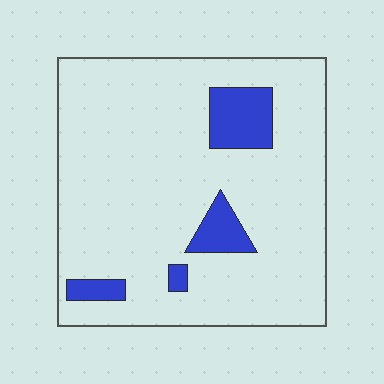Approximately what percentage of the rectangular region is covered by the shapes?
Approximately 10%.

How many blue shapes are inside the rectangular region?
4.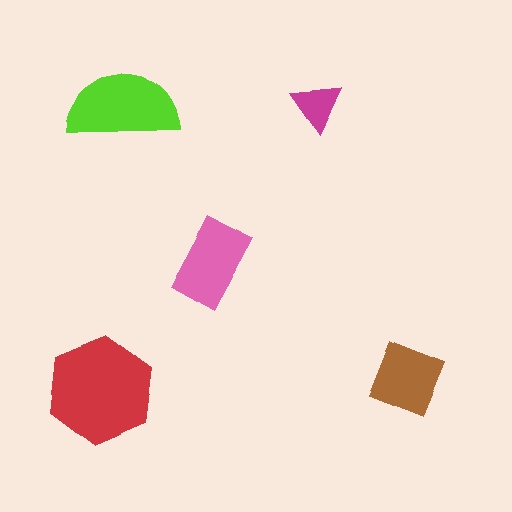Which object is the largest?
The red hexagon.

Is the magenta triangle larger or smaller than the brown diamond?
Smaller.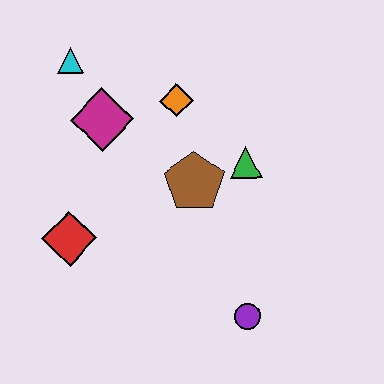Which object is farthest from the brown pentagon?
The cyan triangle is farthest from the brown pentagon.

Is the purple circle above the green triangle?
No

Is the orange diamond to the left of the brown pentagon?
Yes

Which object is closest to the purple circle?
The brown pentagon is closest to the purple circle.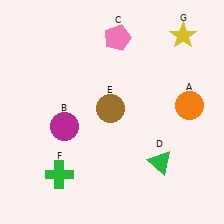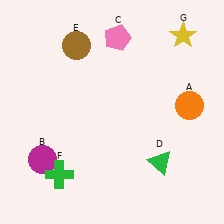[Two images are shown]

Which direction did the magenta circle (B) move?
The magenta circle (B) moved down.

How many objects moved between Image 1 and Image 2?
2 objects moved between the two images.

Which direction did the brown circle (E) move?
The brown circle (E) moved up.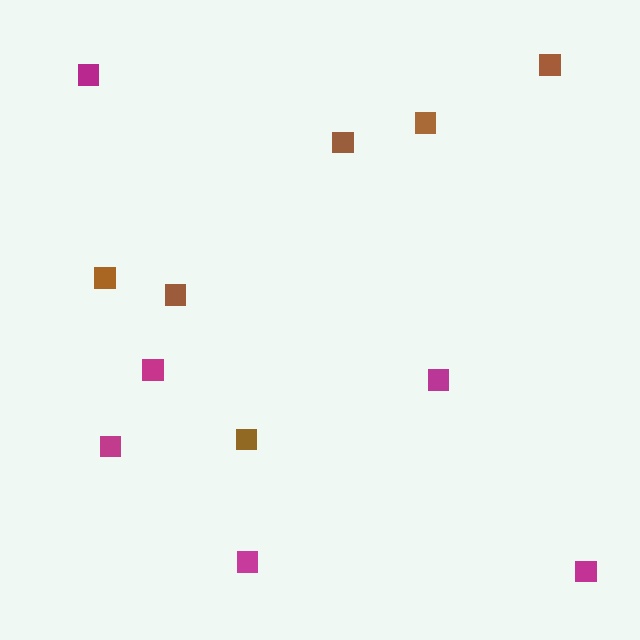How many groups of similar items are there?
There are 2 groups: one group of magenta squares (6) and one group of brown squares (6).